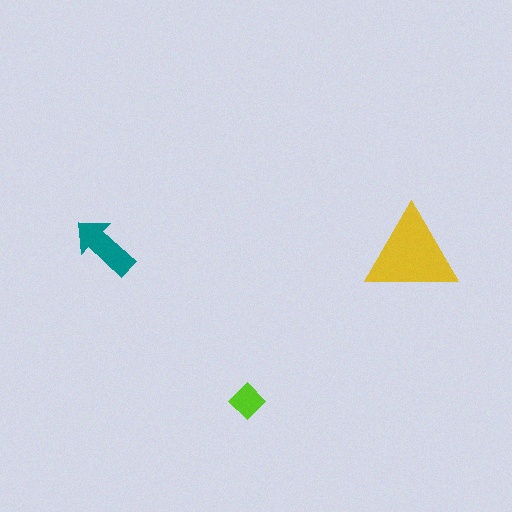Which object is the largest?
The yellow triangle.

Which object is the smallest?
The lime diamond.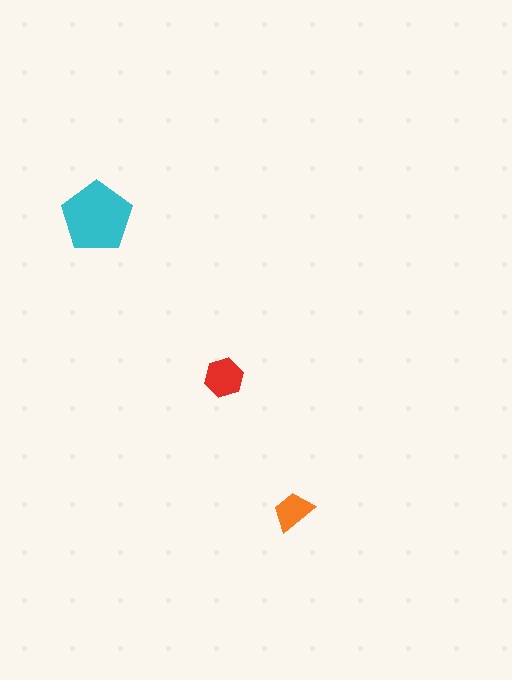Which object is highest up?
The cyan pentagon is topmost.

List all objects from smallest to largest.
The orange trapezoid, the red hexagon, the cyan pentagon.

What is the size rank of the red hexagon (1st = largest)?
2nd.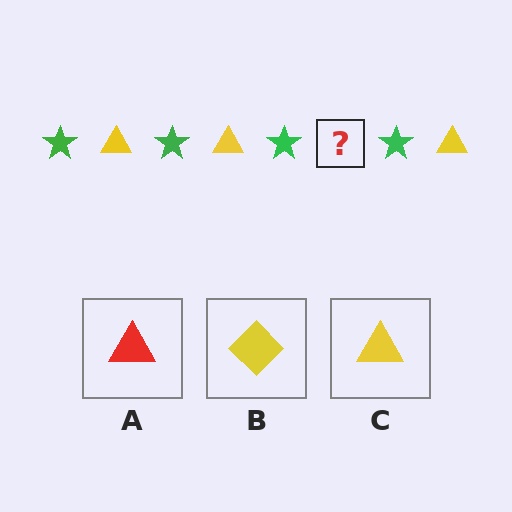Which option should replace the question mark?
Option C.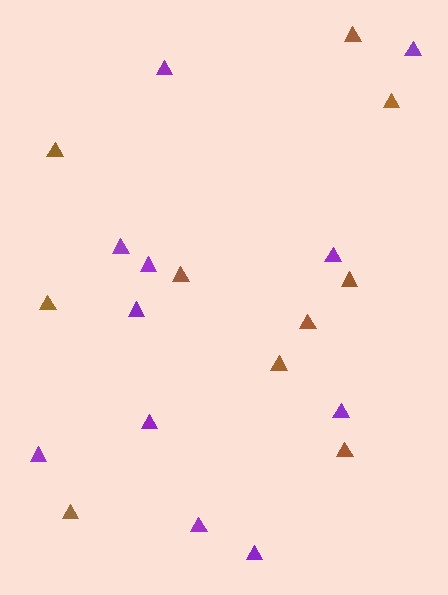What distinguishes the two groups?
There are 2 groups: one group of brown triangles (10) and one group of purple triangles (11).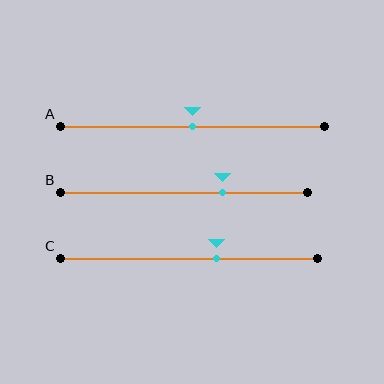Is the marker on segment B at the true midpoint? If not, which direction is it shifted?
No, the marker on segment B is shifted to the right by about 16% of the segment length.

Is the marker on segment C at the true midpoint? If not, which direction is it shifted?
No, the marker on segment C is shifted to the right by about 11% of the segment length.